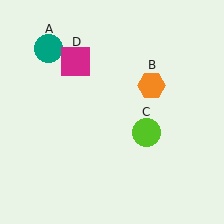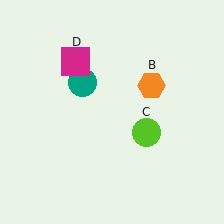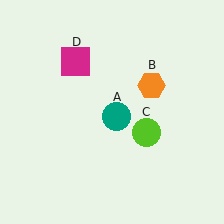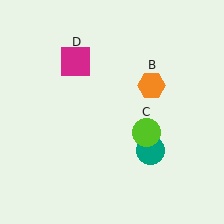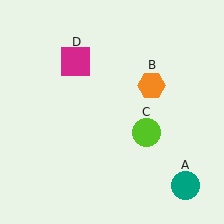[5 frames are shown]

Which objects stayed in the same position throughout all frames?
Orange hexagon (object B) and lime circle (object C) and magenta square (object D) remained stationary.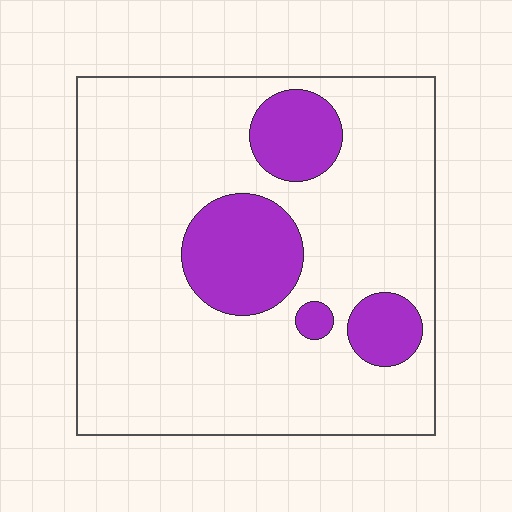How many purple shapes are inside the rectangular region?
4.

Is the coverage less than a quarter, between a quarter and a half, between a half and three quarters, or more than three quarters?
Less than a quarter.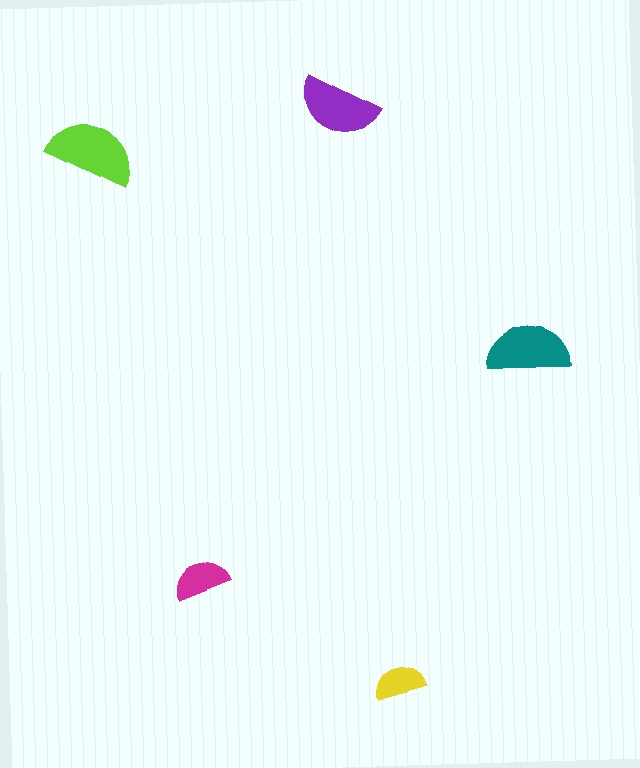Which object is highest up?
The purple semicircle is topmost.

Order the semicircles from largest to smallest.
the lime one, the teal one, the purple one, the magenta one, the yellow one.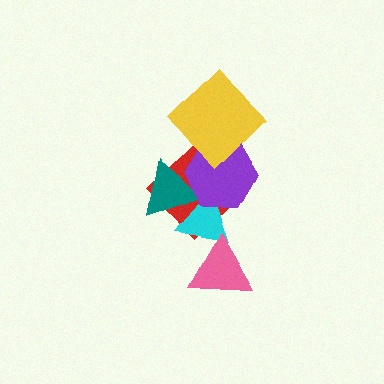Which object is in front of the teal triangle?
The purple hexagon is in front of the teal triangle.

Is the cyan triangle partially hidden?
Yes, it is partially covered by another shape.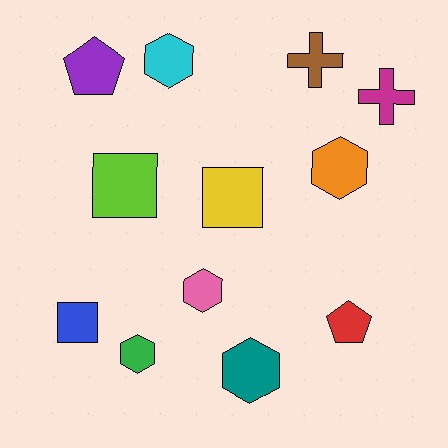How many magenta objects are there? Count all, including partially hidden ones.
There is 1 magenta object.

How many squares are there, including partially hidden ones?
There are 3 squares.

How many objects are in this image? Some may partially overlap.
There are 12 objects.